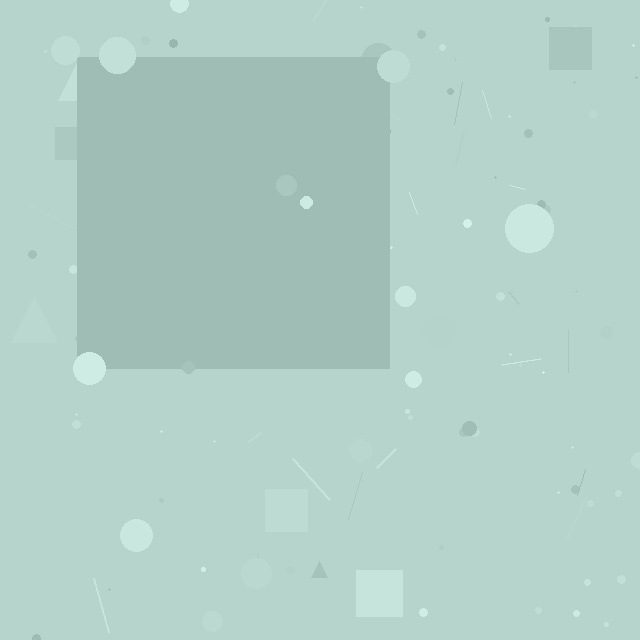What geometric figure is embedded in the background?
A square is embedded in the background.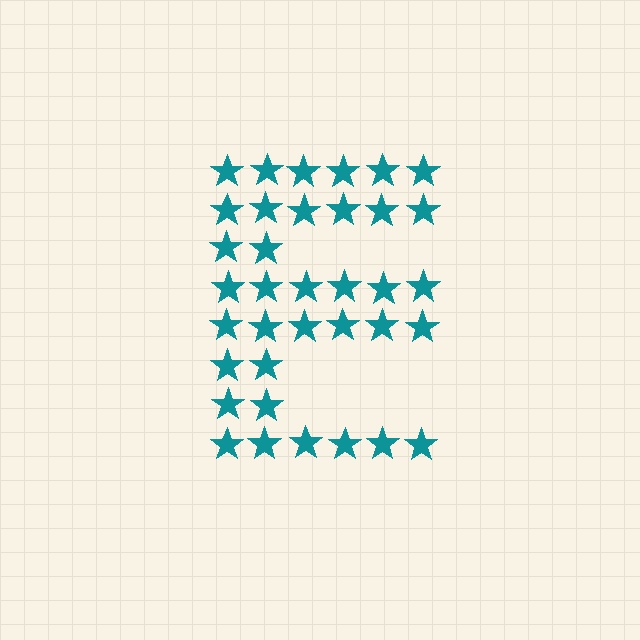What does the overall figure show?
The overall figure shows the letter E.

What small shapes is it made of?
It is made of small stars.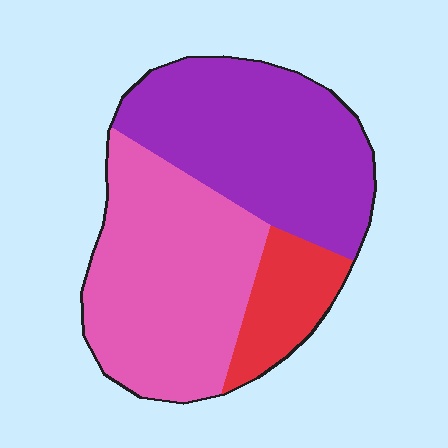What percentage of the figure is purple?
Purple takes up about two fifths (2/5) of the figure.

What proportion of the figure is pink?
Pink covers roughly 45% of the figure.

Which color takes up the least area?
Red, at roughly 15%.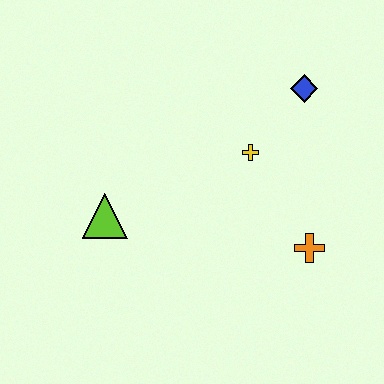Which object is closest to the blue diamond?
The yellow cross is closest to the blue diamond.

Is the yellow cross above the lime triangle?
Yes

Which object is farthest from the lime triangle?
The blue diamond is farthest from the lime triangle.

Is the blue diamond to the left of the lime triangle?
No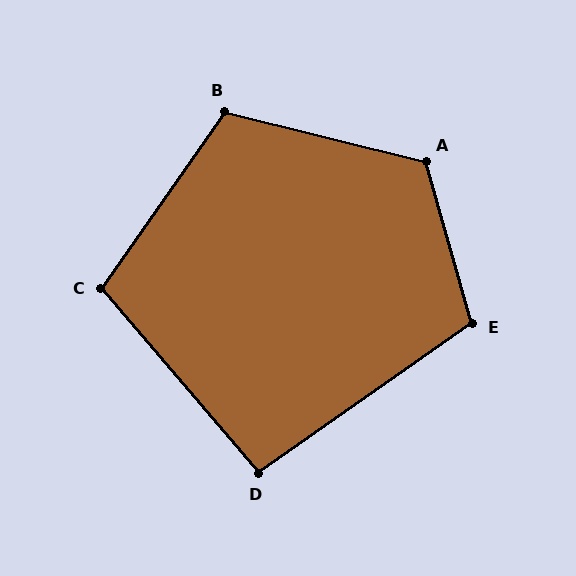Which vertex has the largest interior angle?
A, at approximately 120 degrees.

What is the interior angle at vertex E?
Approximately 109 degrees (obtuse).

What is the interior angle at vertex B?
Approximately 111 degrees (obtuse).